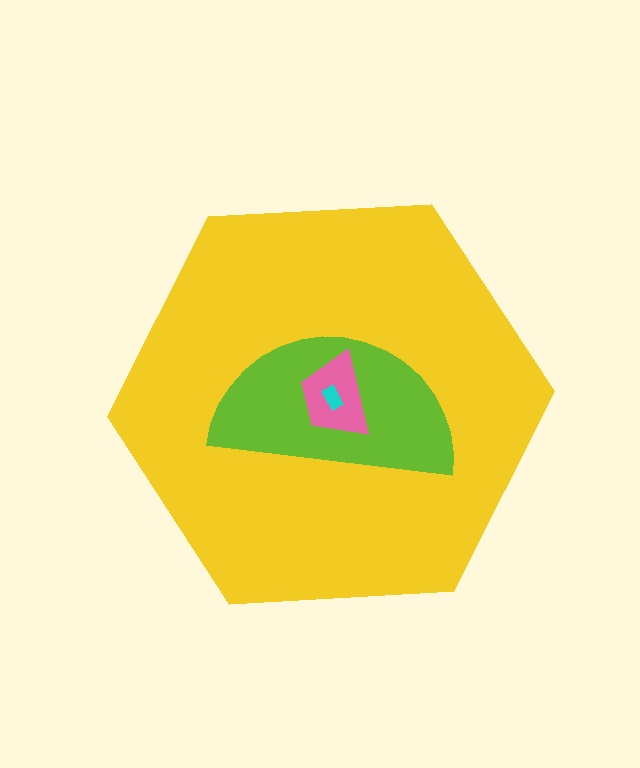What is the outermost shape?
The yellow hexagon.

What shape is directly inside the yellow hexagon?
The lime semicircle.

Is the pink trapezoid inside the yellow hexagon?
Yes.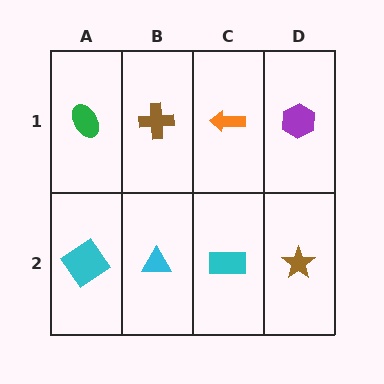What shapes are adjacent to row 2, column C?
An orange arrow (row 1, column C), a cyan triangle (row 2, column B), a brown star (row 2, column D).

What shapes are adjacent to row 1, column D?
A brown star (row 2, column D), an orange arrow (row 1, column C).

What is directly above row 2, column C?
An orange arrow.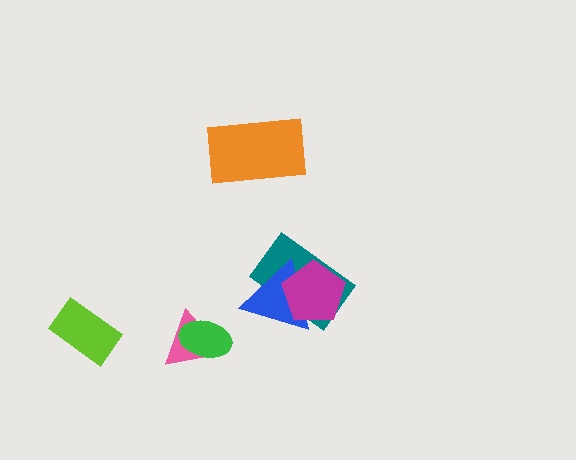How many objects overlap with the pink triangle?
1 object overlaps with the pink triangle.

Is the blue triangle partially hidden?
Yes, it is partially covered by another shape.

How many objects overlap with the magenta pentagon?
2 objects overlap with the magenta pentagon.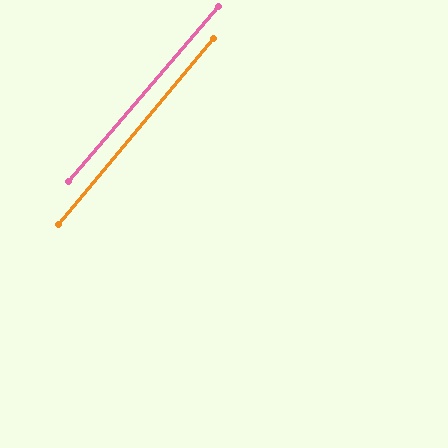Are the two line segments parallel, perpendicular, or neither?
Parallel — their directions differ by only 0.8°.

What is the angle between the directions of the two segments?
Approximately 1 degree.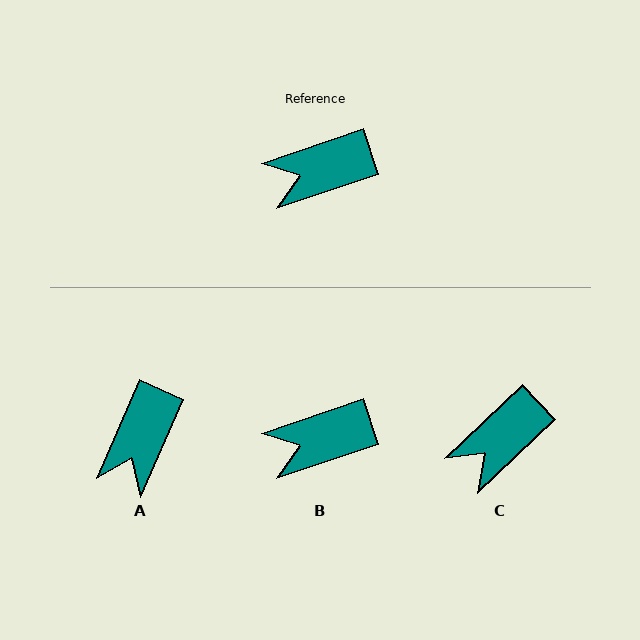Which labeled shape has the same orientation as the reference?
B.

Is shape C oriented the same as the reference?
No, it is off by about 25 degrees.